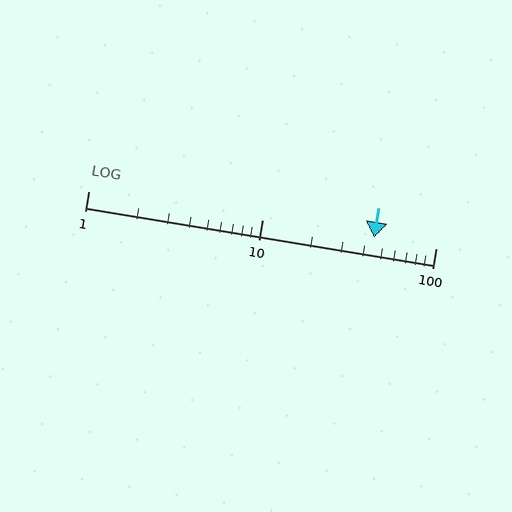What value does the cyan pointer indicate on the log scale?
The pointer indicates approximately 44.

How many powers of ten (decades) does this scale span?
The scale spans 2 decades, from 1 to 100.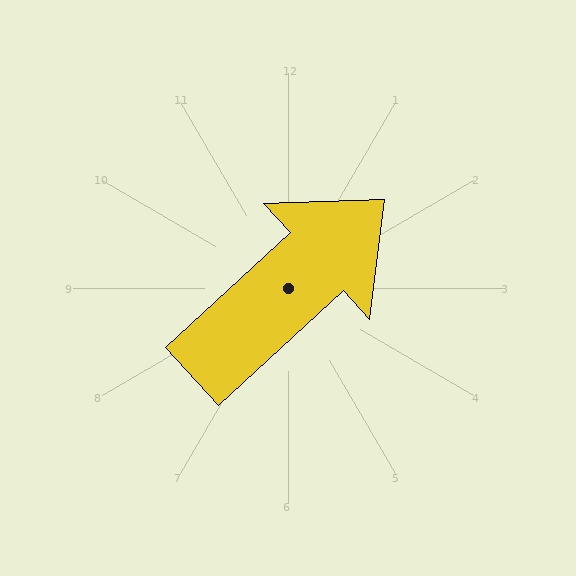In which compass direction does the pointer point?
Northeast.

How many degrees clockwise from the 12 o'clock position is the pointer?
Approximately 47 degrees.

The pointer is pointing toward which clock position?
Roughly 2 o'clock.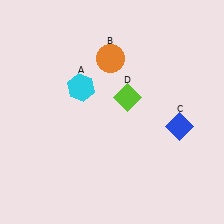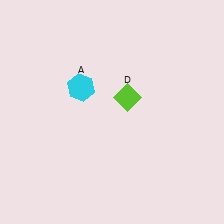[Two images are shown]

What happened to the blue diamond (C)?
The blue diamond (C) was removed in Image 2. It was in the bottom-right area of Image 1.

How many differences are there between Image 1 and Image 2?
There are 2 differences between the two images.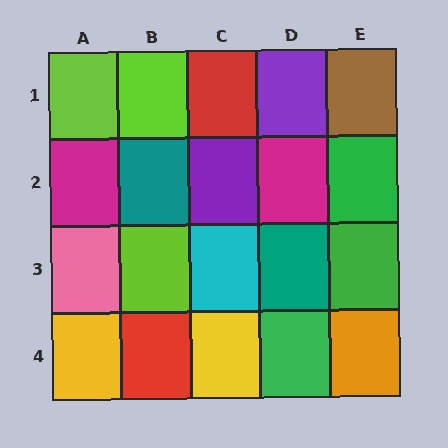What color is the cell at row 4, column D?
Green.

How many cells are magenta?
2 cells are magenta.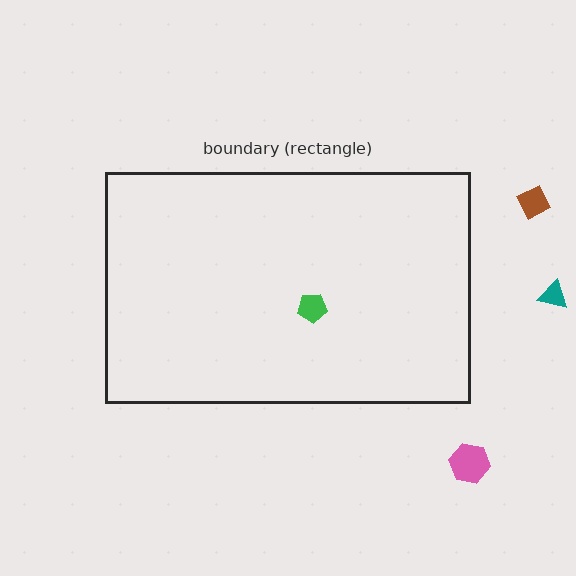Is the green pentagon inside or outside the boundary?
Inside.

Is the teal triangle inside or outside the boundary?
Outside.